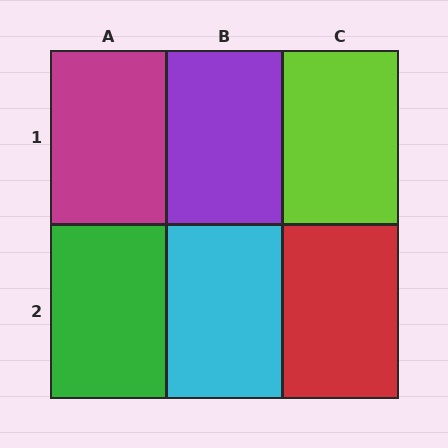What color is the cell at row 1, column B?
Purple.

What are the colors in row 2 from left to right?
Green, cyan, red.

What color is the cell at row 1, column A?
Magenta.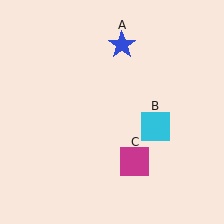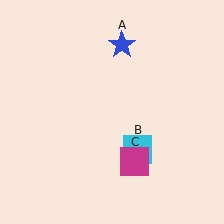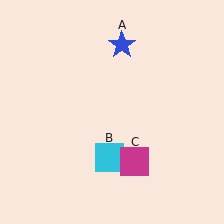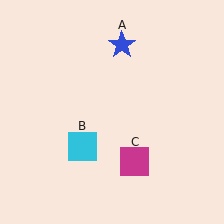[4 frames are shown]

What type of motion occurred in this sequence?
The cyan square (object B) rotated clockwise around the center of the scene.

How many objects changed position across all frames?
1 object changed position: cyan square (object B).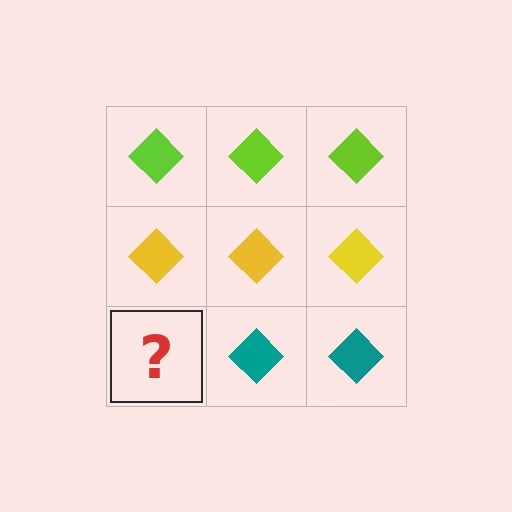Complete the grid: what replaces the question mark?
The question mark should be replaced with a teal diamond.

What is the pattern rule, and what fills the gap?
The rule is that each row has a consistent color. The gap should be filled with a teal diamond.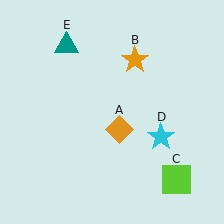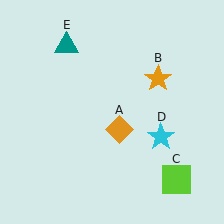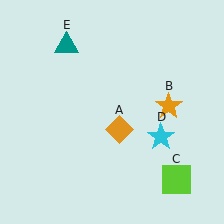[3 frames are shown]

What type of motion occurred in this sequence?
The orange star (object B) rotated clockwise around the center of the scene.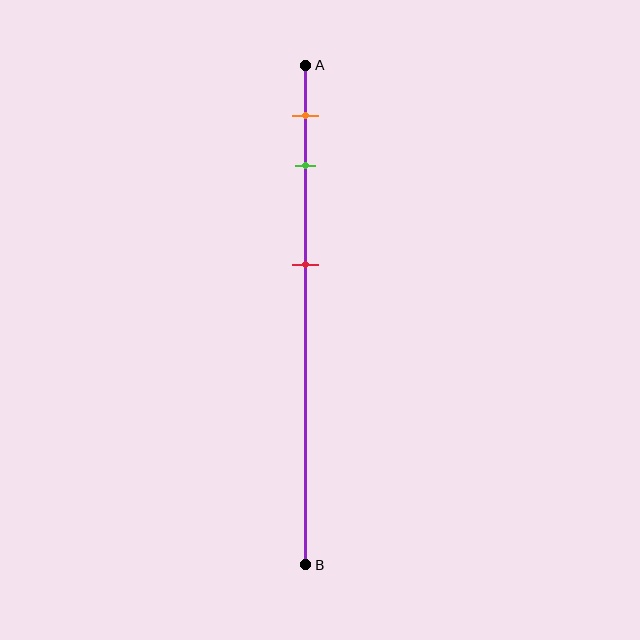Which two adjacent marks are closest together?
The orange and green marks are the closest adjacent pair.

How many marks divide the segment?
There are 3 marks dividing the segment.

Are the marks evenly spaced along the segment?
No, the marks are not evenly spaced.